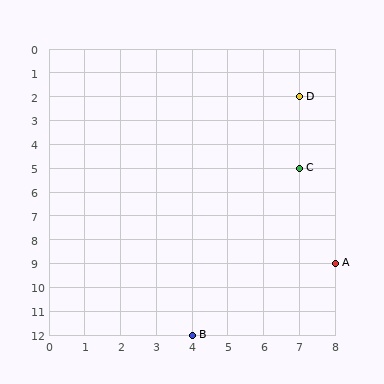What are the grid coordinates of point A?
Point A is at grid coordinates (8, 9).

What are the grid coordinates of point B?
Point B is at grid coordinates (4, 12).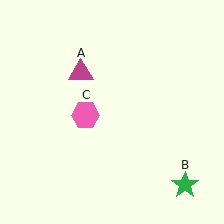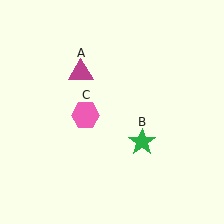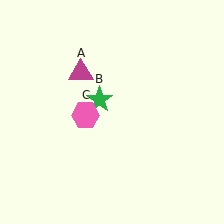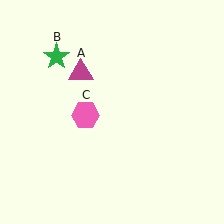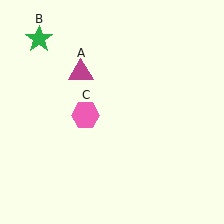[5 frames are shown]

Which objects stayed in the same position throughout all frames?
Magenta triangle (object A) and pink hexagon (object C) remained stationary.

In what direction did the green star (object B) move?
The green star (object B) moved up and to the left.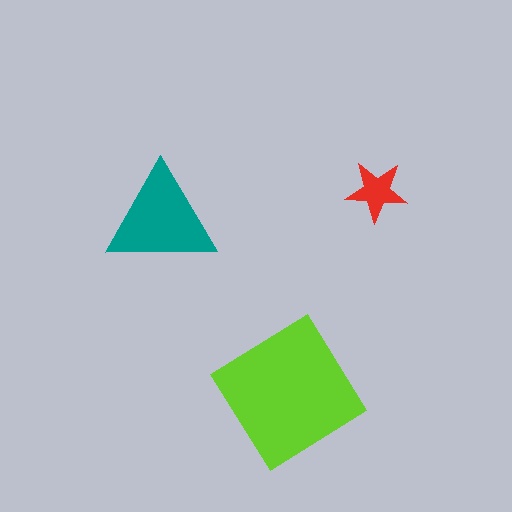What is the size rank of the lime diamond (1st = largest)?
1st.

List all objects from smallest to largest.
The red star, the teal triangle, the lime diamond.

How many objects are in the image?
There are 3 objects in the image.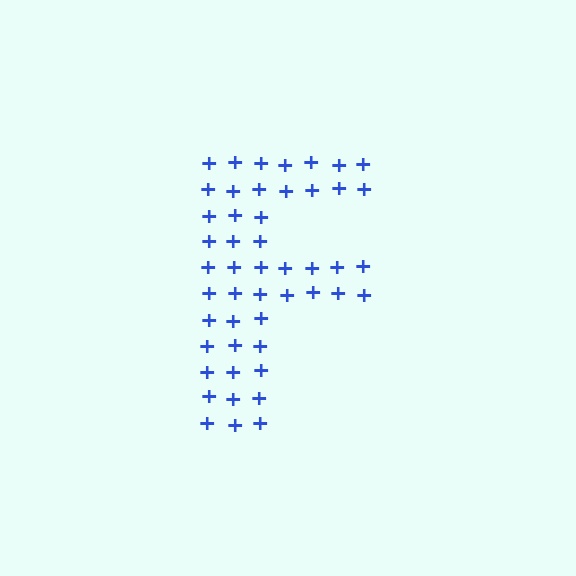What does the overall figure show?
The overall figure shows the letter F.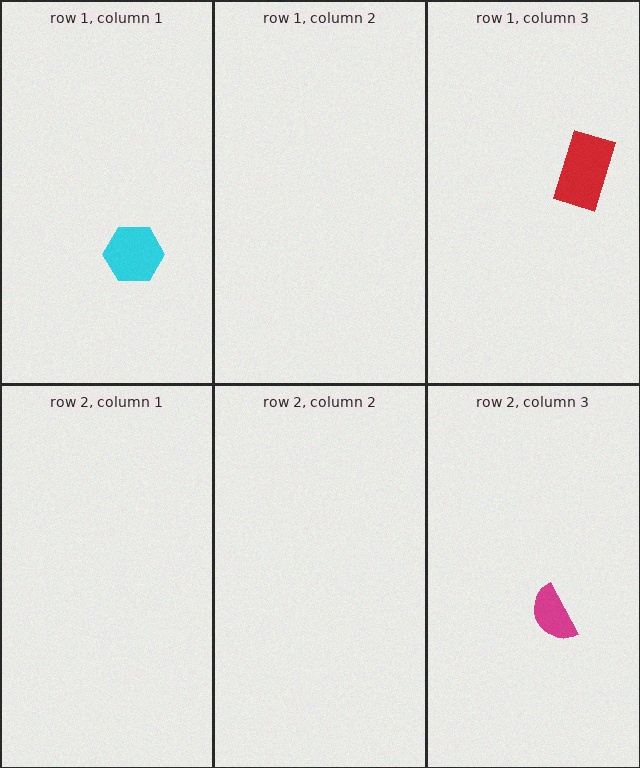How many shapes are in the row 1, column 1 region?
1.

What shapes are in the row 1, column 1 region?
The cyan hexagon.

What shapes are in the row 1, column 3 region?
The red rectangle.